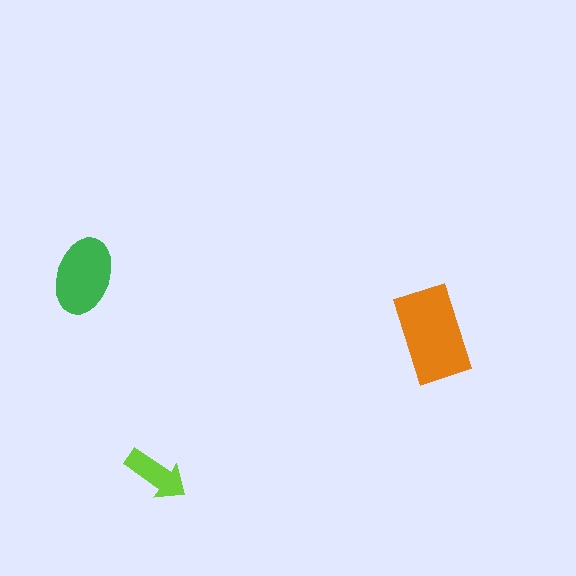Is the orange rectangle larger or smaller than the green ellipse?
Larger.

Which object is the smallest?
The lime arrow.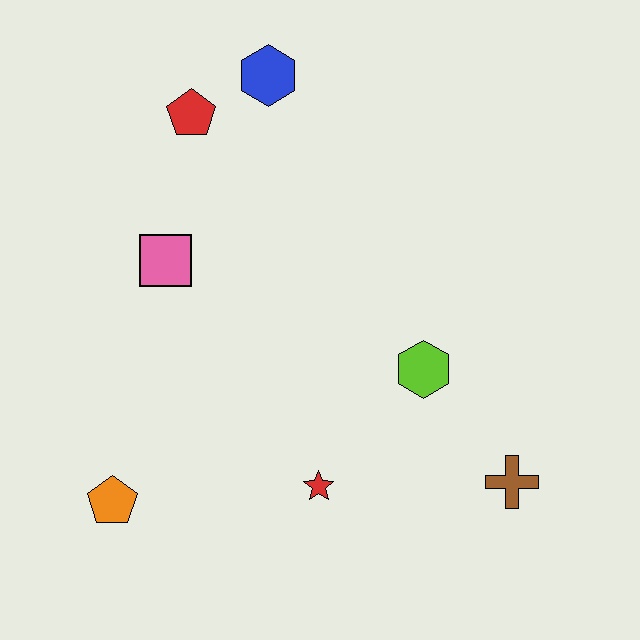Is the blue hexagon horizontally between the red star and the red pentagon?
Yes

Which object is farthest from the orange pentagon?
The blue hexagon is farthest from the orange pentagon.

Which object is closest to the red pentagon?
The blue hexagon is closest to the red pentagon.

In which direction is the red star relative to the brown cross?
The red star is to the left of the brown cross.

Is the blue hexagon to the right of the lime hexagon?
No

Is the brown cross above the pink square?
No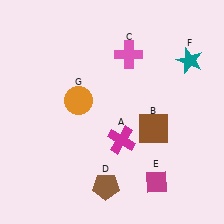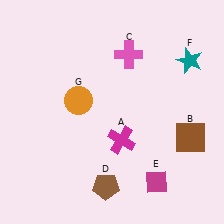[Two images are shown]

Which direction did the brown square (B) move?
The brown square (B) moved right.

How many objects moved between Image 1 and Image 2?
1 object moved between the two images.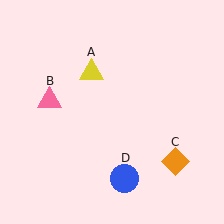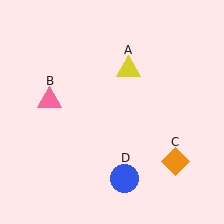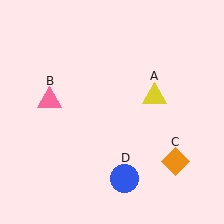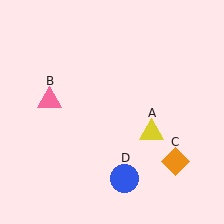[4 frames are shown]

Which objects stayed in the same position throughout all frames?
Pink triangle (object B) and orange diamond (object C) and blue circle (object D) remained stationary.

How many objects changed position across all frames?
1 object changed position: yellow triangle (object A).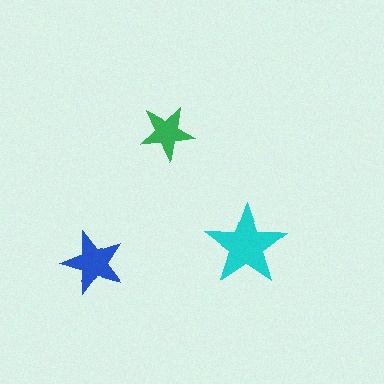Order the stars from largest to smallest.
the cyan one, the blue one, the green one.